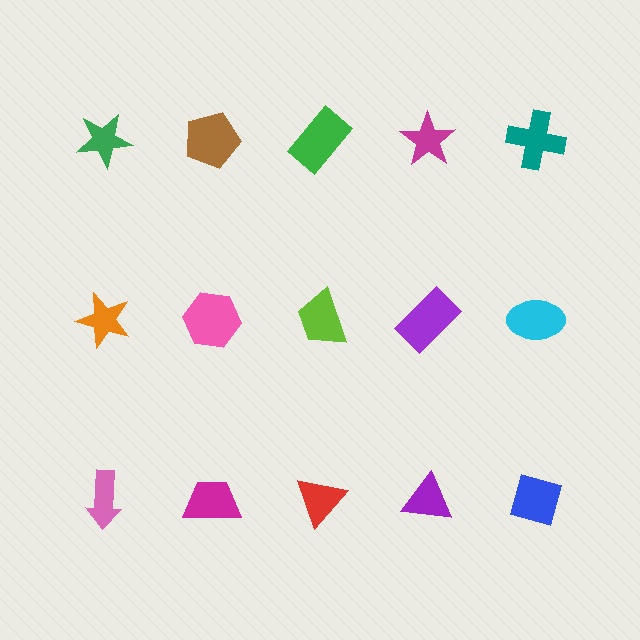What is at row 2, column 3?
A lime trapezoid.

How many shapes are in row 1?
5 shapes.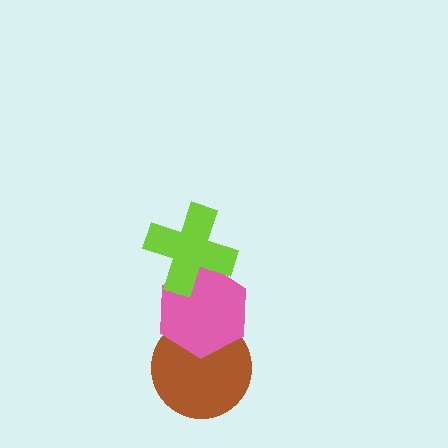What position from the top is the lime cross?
The lime cross is 1st from the top.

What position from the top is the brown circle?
The brown circle is 3rd from the top.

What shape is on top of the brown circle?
The pink hexagon is on top of the brown circle.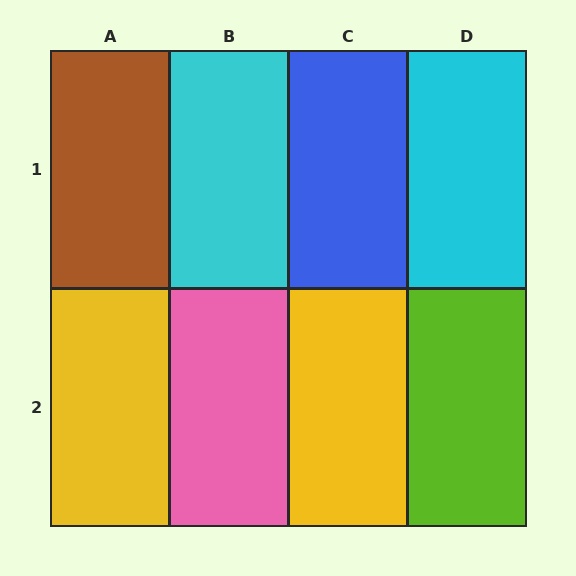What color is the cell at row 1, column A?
Brown.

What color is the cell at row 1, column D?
Cyan.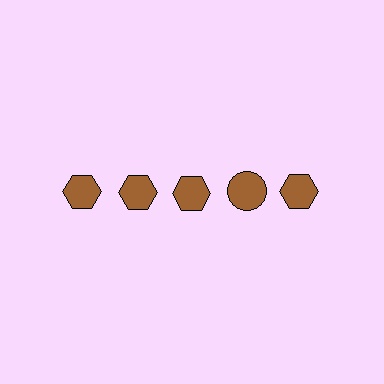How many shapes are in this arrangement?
There are 5 shapes arranged in a grid pattern.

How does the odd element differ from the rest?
It has a different shape: circle instead of hexagon.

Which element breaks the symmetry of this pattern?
The brown circle in the top row, second from right column breaks the symmetry. All other shapes are brown hexagons.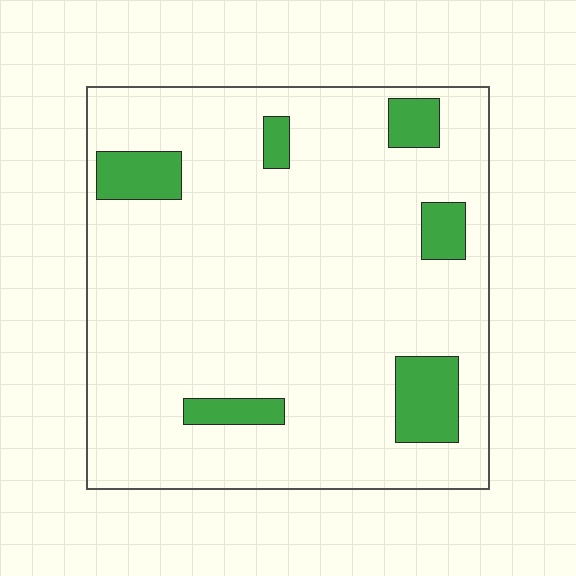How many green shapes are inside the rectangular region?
6.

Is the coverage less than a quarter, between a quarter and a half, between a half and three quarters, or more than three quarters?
Less than a quarter.